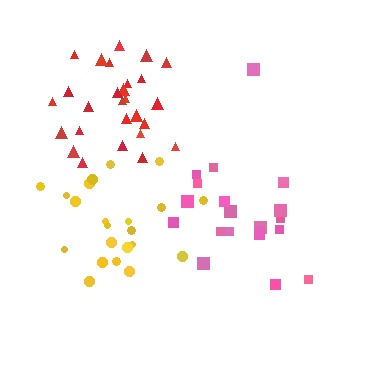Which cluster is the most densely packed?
Red.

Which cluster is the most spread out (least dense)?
Pink.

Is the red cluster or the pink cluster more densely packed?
Red.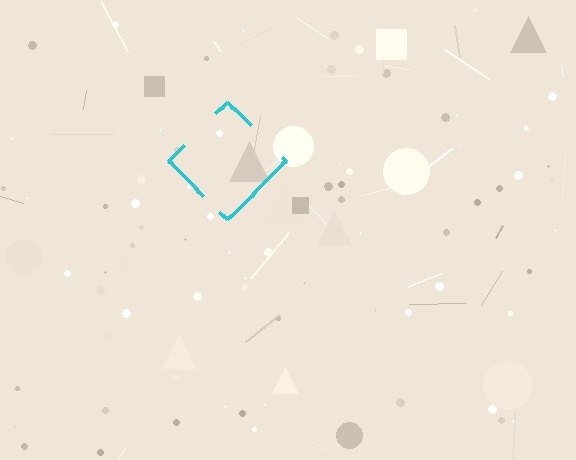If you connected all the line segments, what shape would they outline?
They would outline a diamond.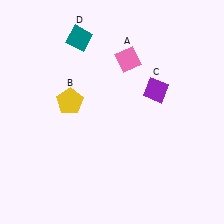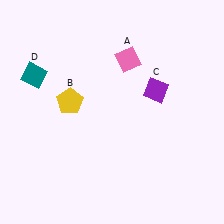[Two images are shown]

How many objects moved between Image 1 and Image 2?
1 object moved between the two images.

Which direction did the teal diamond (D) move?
The teal diamond (D) moved left.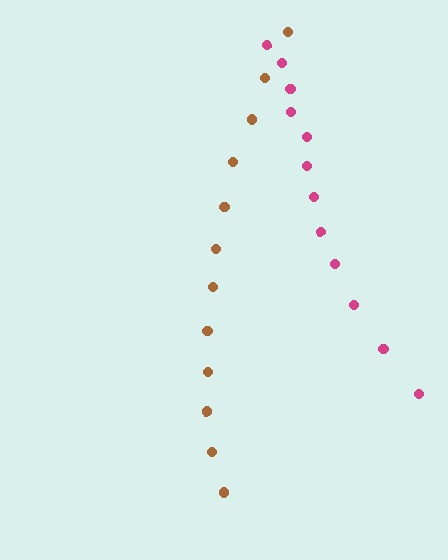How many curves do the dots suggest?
There are 2 distinct paths.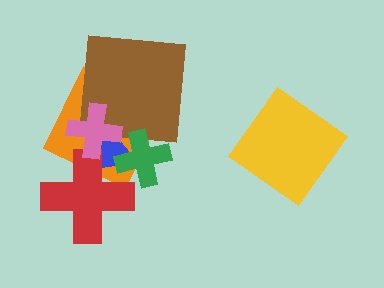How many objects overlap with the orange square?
5 objects overlap with the orange square.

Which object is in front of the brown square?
The pink cross is in front of the brown square.